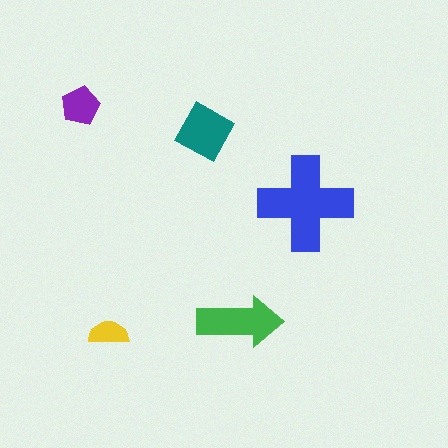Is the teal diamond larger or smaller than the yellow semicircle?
Larger.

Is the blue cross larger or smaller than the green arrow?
Larger.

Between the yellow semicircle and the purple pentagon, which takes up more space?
The purple pentagon.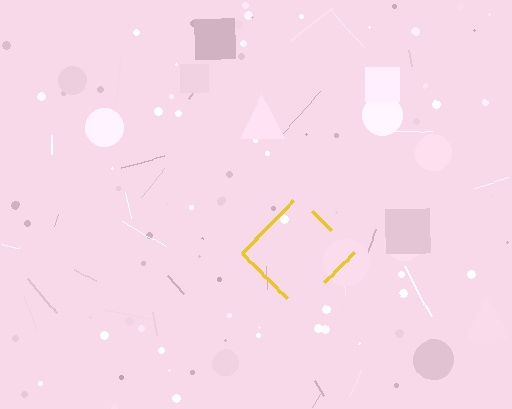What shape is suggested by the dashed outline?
The dashed outline suggests a diamond.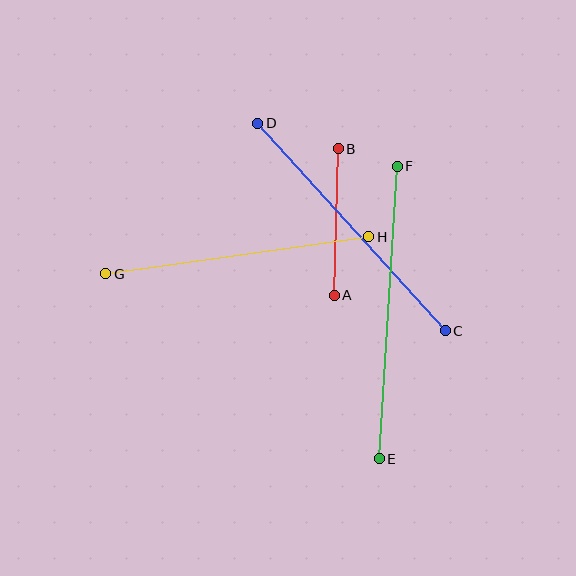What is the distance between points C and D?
The distance is approximately 280 pixels.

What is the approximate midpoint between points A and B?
The midpoint is at approximately (336, 222) pixels.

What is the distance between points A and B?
The distance is approximately 146 pixels.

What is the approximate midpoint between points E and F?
The midpoint is at approximately (388, 313) pixels.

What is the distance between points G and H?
The distance is approximately 266 pixels.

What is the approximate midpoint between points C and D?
The midpoint is at approximately (351, 227) pixels.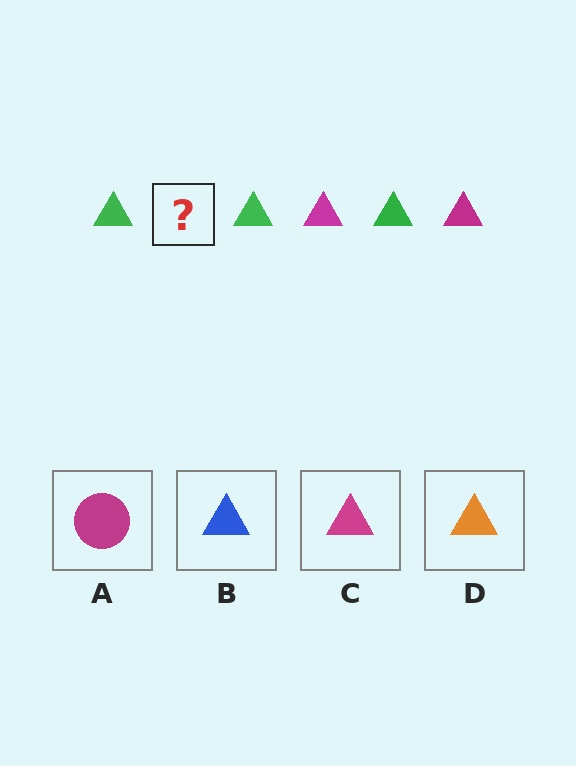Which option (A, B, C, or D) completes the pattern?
C.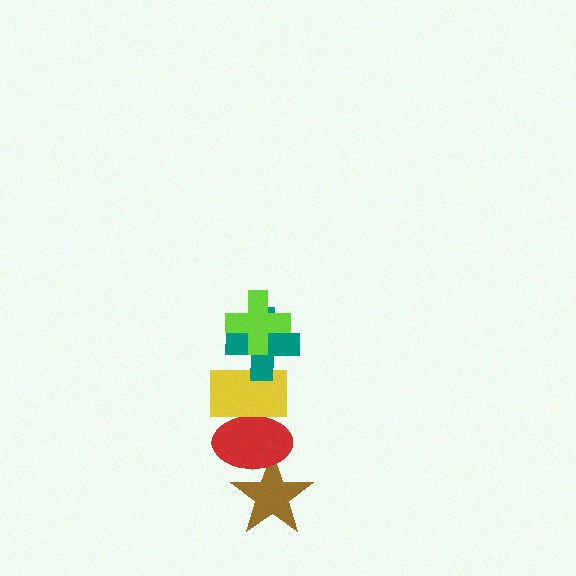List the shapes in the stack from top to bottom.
From top to bottom: the lime cross, the teal cross, the yellow rectangle, the red ellipse, the brown star.